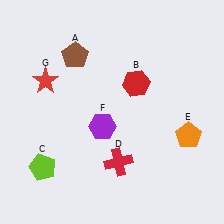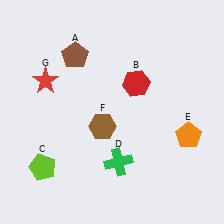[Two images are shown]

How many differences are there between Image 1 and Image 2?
There are 2 differences between the two images.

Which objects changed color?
D changed from red to green. F changed from purple to brown.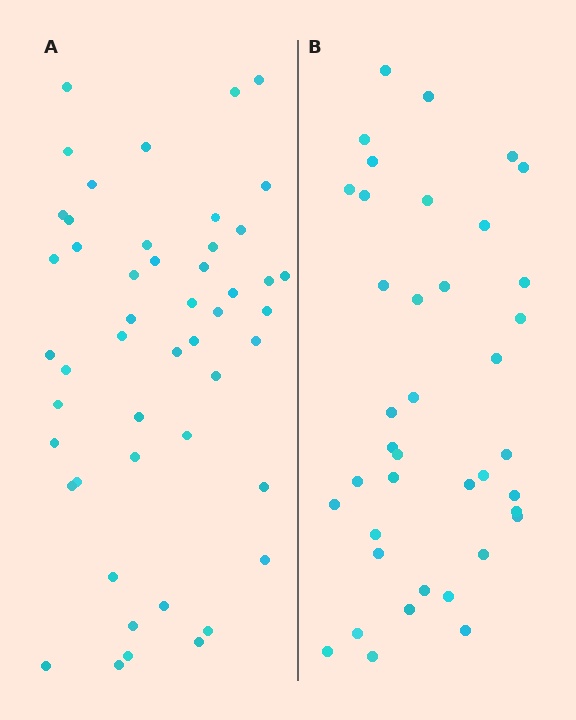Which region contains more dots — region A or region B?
Region A (the left region) has more dots.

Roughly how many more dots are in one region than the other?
Region A has roughly 10 or so more dots than region B.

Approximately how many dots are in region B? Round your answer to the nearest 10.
About 40 dots. (The exact count is 39, which rounds to 40.)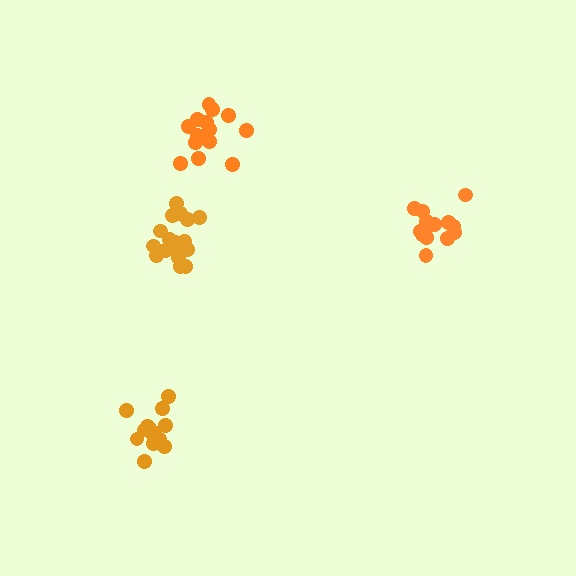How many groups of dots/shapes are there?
There are 4 groups.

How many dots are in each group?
Group 1: 18 dots, Group 2: 14 dots, Group 3: 14 dots, Group 4: 15 dots (61 total).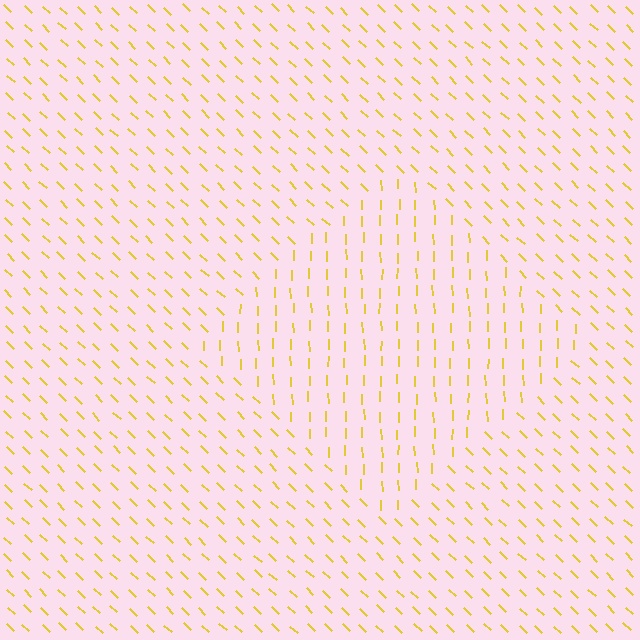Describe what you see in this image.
The image is filled with small yellow line segments. A diamond region in the image has lines oriented differently from the surrounding lines, creating a visible texture boundary.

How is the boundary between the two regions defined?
The boundary is defined purely by a change in line orientation (approximately 45 degrees difference). All lines are the same color and thickness.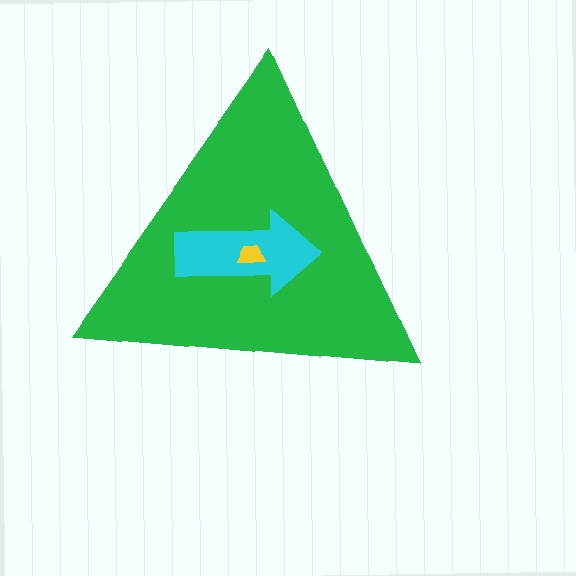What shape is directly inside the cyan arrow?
The yellow trapezoid.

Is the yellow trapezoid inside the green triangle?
Yes.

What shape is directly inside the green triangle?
The cyan arrow.